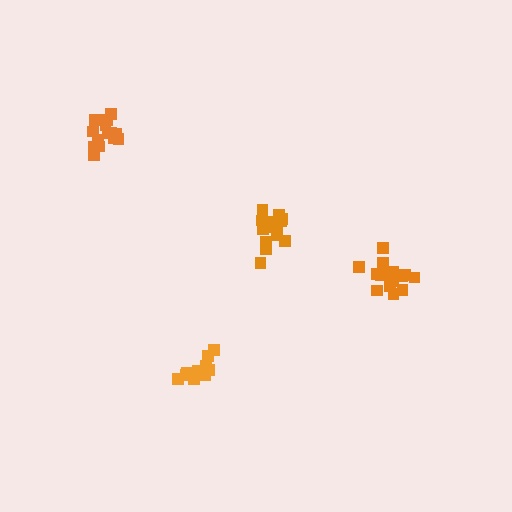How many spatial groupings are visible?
There are 4 spatial groupings.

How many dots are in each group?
Group 1: 10 dots, Group 2: 14 dots, Group 3: 15 dots, Group 4: 15 dots (54 total).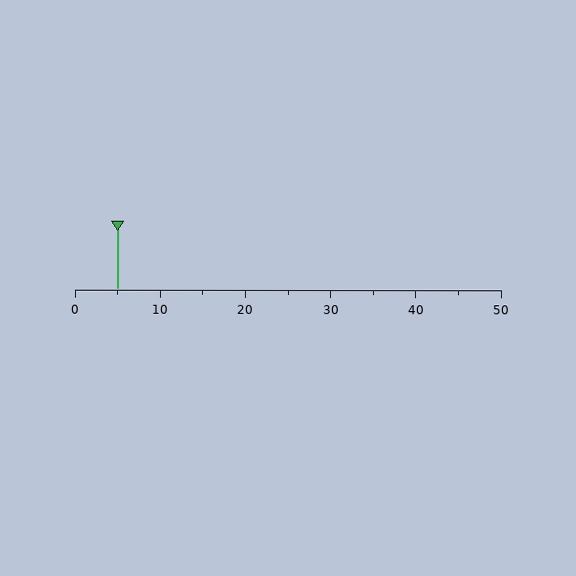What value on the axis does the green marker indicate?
The marker indicates approximately 5.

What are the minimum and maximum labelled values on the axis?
The axis runs from 0 to 50.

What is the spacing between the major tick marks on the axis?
The major ticks are spaced 10 apart.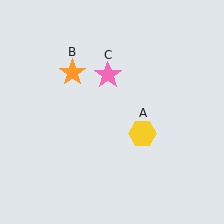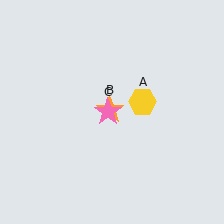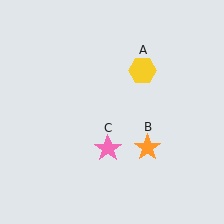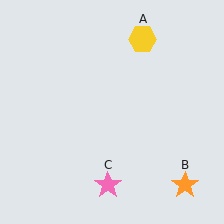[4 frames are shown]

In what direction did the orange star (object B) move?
The orange star (object B) moved down and to the right.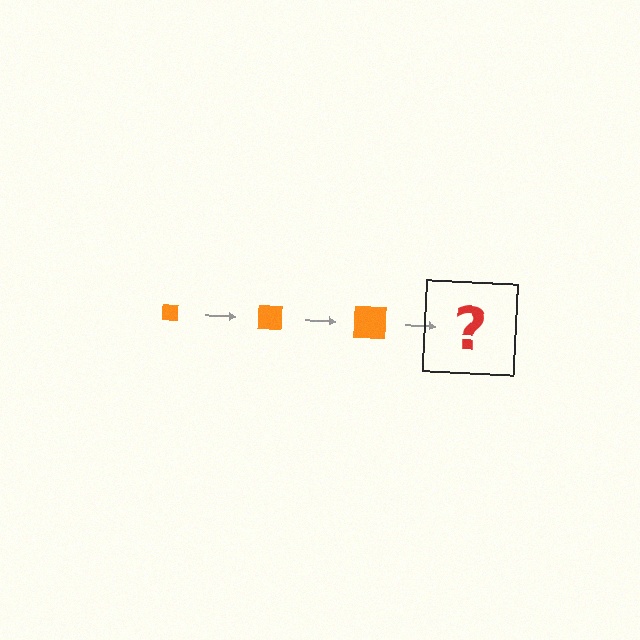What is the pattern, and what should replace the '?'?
The pattern is that the square gets progressively larger each step. The '?' should be an orange square, larger than the previous one.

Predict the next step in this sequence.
The next step is an orange square, larger than the previous one.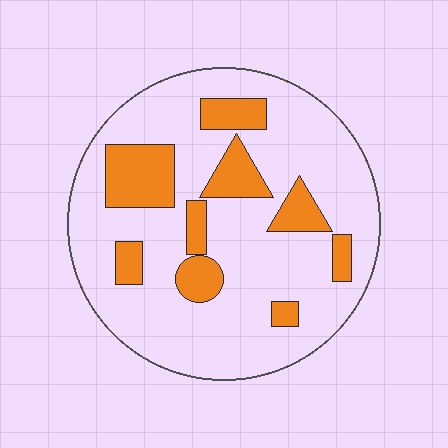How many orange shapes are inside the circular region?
9.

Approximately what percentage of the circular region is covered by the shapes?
Approximately 20%.